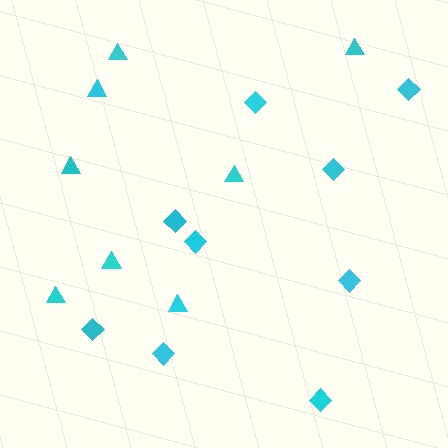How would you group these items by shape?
There are 2 groups: one group of triangles (8) and one group of diamonds (9).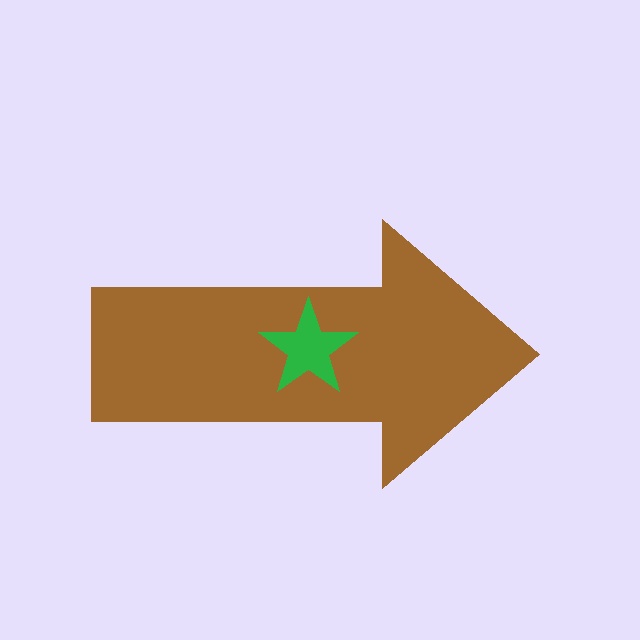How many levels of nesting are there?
2.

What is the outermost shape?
The brown arrow.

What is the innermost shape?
The green star.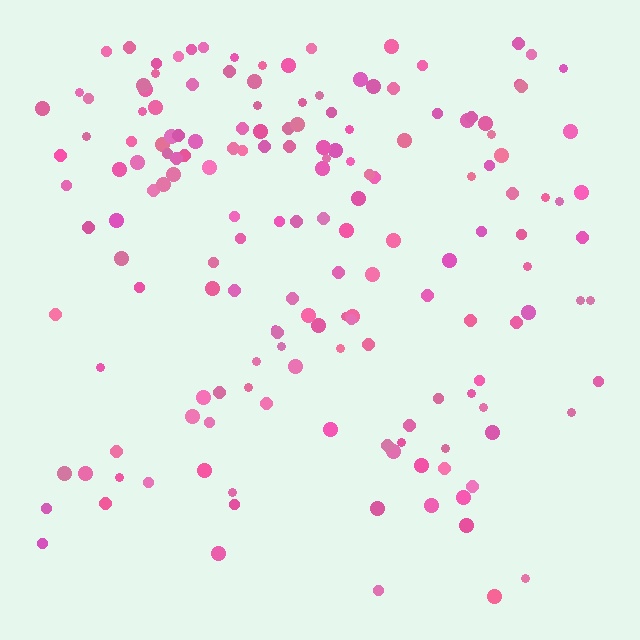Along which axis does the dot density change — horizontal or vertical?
Vertical.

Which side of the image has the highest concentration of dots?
The top.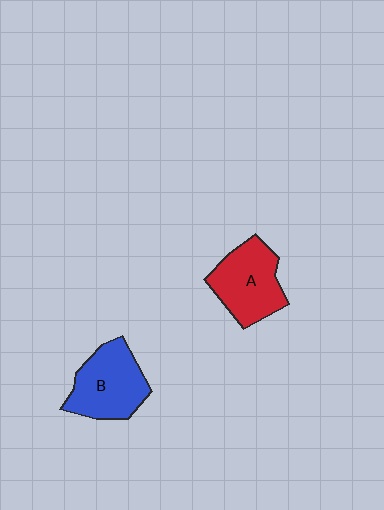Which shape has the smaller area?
Shape A (red).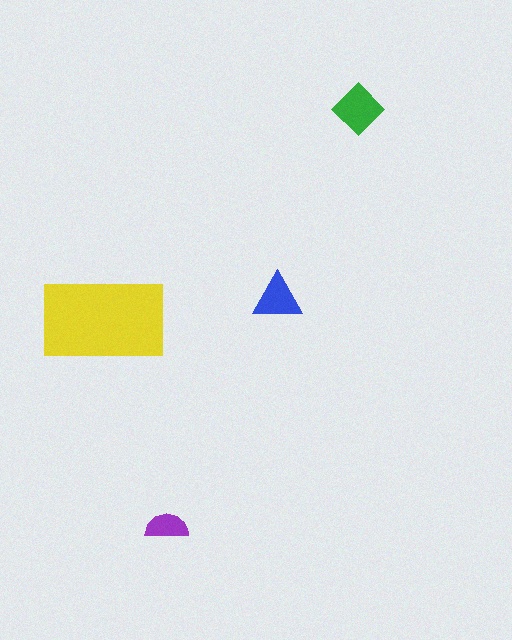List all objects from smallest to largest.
The purple semicircle, the blue triangle, the green diamond, the yellow rectangle.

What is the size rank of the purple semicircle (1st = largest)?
4th.